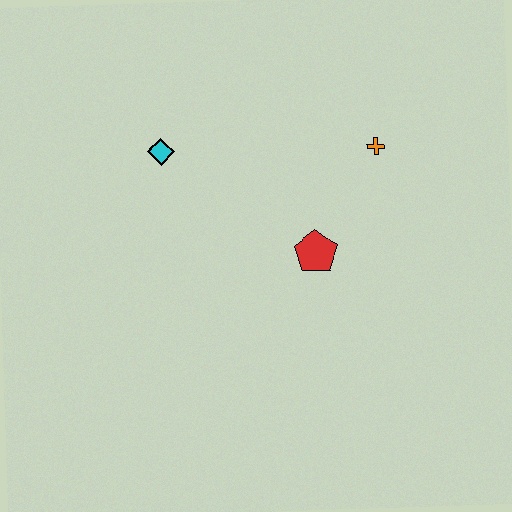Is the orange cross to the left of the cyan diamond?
No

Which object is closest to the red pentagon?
The orange cross is closest to the red pentagon.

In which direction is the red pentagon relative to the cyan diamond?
The red pentagon is to the right of the cyan diamond.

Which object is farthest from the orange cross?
The cyan diamond is farthest from the orange cross.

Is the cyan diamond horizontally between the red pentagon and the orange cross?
No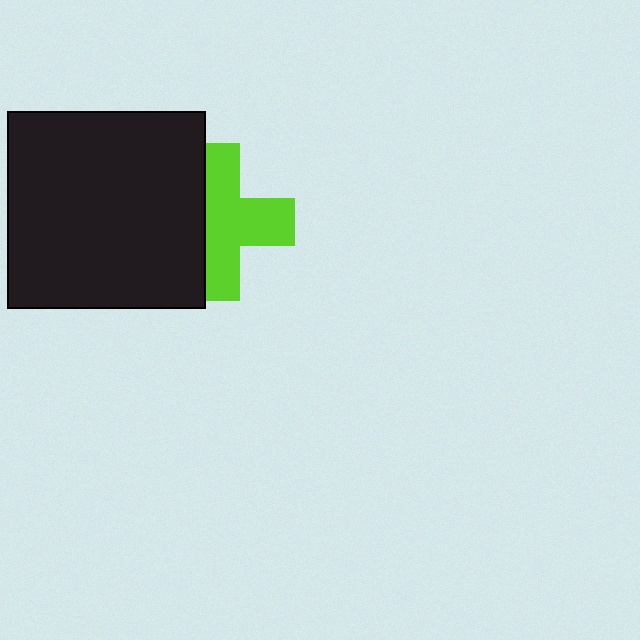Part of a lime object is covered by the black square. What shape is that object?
It is a cross.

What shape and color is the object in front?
The object in front is a black square.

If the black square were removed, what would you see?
You would see the complete lime cross.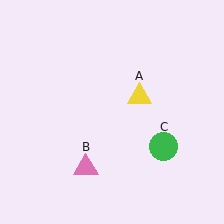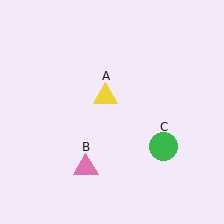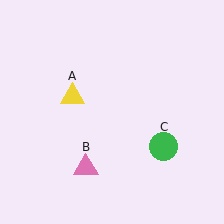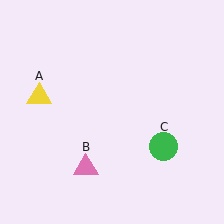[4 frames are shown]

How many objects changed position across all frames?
1 object changed position: yellow triangle (object A).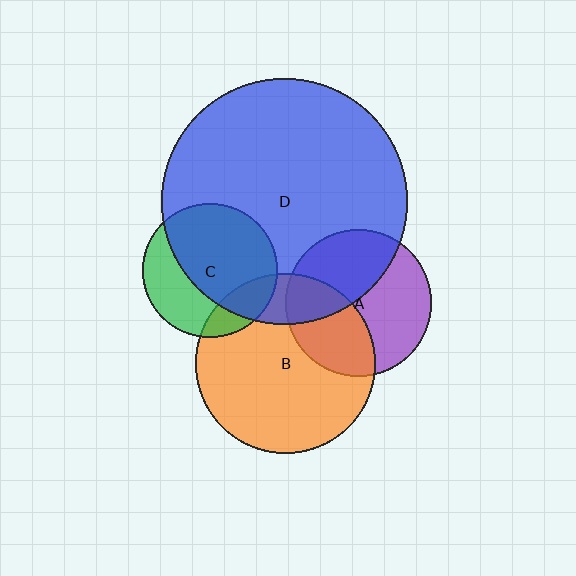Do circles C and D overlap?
Yes.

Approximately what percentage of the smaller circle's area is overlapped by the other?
Approximately 65%.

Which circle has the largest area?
Circle D (blue).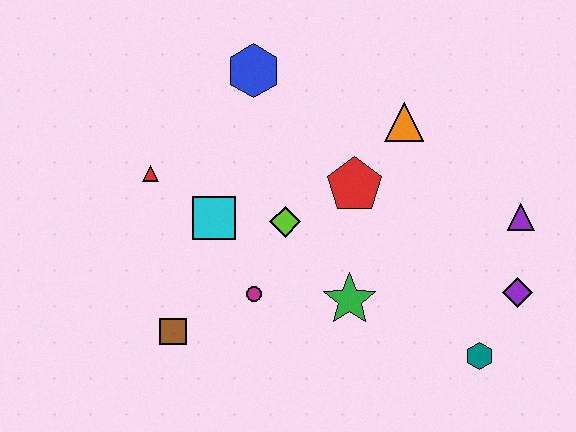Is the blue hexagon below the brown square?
No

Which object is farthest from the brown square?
The purple triangle is farthest from the brown square.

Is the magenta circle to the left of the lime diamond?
Yes